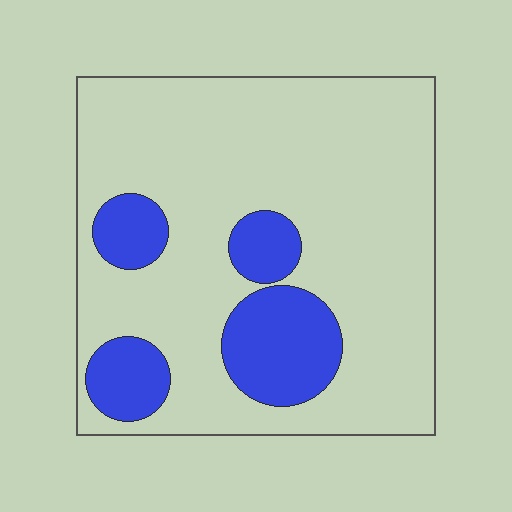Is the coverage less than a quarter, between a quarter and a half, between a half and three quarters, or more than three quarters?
Less than a quarter.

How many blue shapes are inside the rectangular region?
4.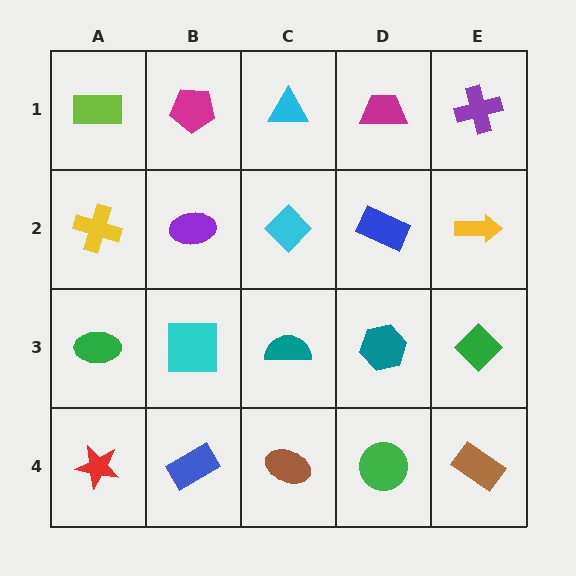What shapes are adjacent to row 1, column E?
A yellow arrow (row 2, column E), a magenta trapezoid (row 1, column D).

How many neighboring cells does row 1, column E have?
2.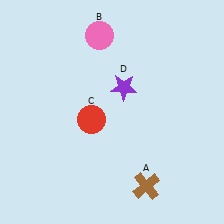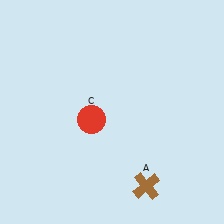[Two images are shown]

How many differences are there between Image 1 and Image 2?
There are 2 differences between the two images.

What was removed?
The pink circle (B), the purple star (D) were removed in Image 2.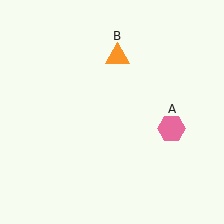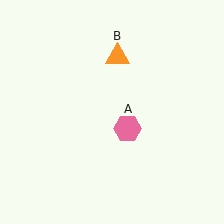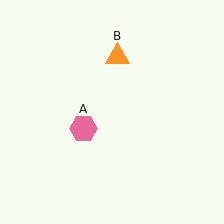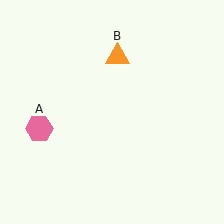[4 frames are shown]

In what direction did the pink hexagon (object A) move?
The pink hexagon (object A) moved left.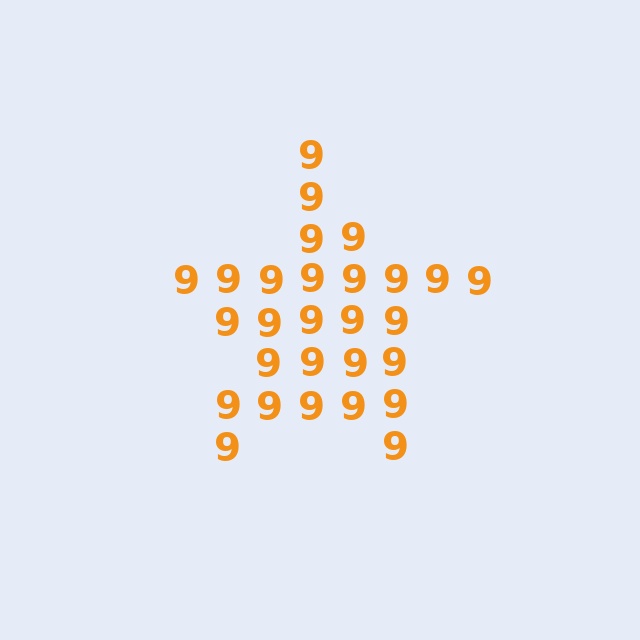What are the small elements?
The small elements are digit 9's.